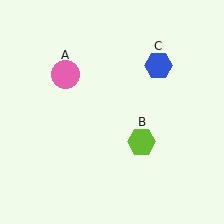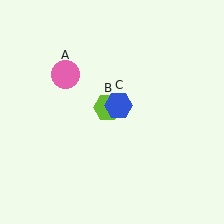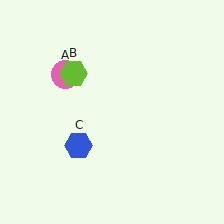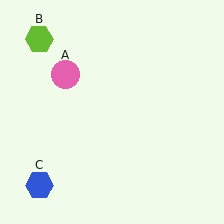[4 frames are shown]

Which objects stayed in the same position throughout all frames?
Pink circle (object A) remained stationary.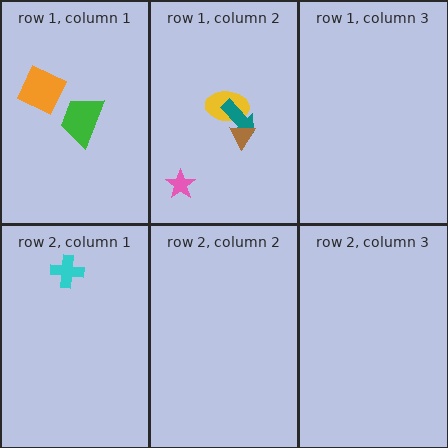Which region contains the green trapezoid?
The row 1, column 1 region.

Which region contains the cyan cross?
The row 2, column 1 region.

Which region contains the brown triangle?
The row 1, column 2 region.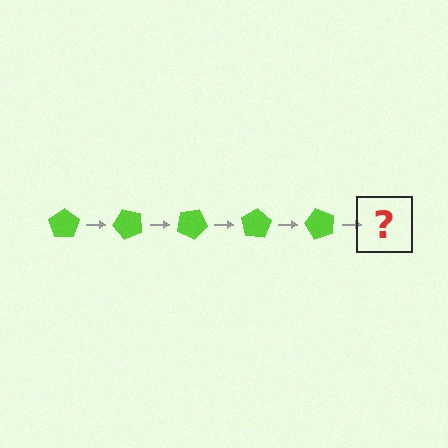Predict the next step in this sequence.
The next step is a lime pentagon rotated 250 degrees.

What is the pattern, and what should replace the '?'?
The pattern is that the pentagon rotates 50 degrees each step. The '?' should be a lime pentagon rotated 250 degrees.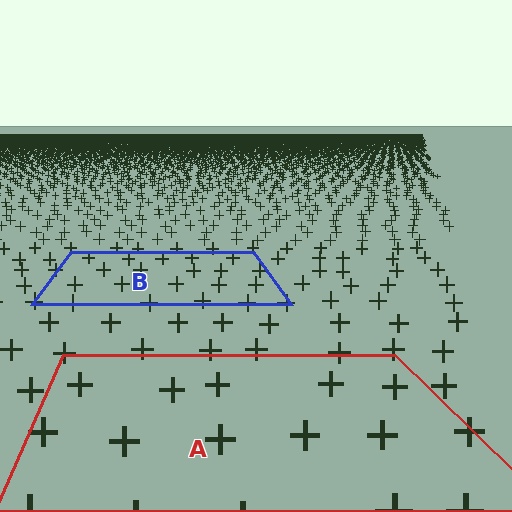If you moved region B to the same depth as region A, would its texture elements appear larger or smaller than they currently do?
They would appear larger. At a closer depth, the same texture elements are projected at a bigger on-screen size.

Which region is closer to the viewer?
Region A is closer. The texture elements there are larger and more spread out.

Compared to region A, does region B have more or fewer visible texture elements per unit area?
Region B has more texture elements per unit area — they are packed more densely because it is farther away.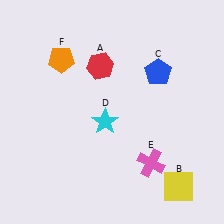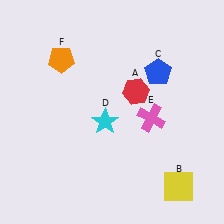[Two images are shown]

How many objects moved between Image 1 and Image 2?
2 objects moved between the two images.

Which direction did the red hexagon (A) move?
The red hexagon (A) moved right.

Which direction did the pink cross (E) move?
The pink cross (E) moved up.